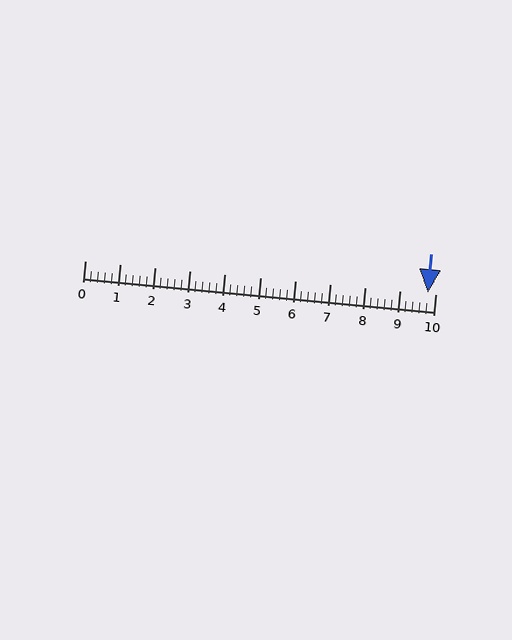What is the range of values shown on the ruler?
The ruler shows values from 0 to 10.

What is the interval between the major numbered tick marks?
The major tick marks are spaced 1 units apart.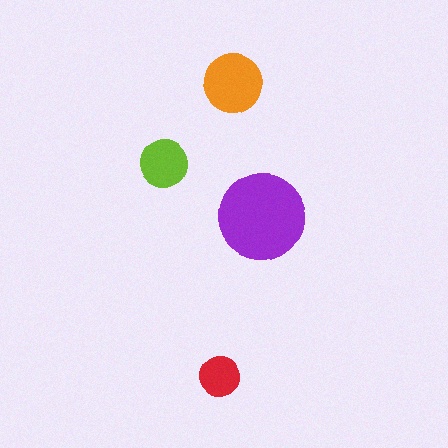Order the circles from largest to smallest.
the purple one, the orange one, the lime one, the red one.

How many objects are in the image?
There are 4 objects in the image.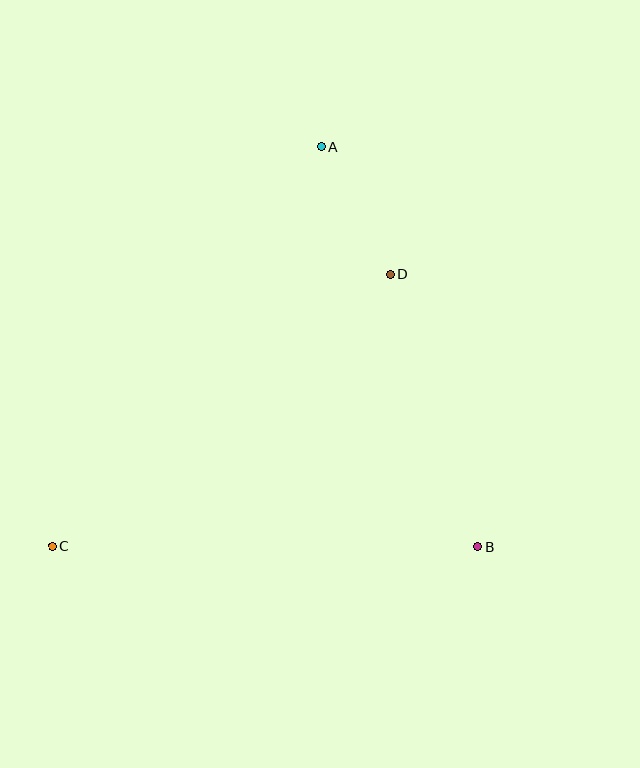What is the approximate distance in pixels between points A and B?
The distance between A and B is approximately 429 pixels.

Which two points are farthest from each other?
Points A and C are farthest from each other.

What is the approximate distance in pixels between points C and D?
The distance between C and D is approximately 434 pixels.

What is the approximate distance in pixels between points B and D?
The distance between B and D is approximately 286 pixels.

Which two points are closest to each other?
Points A and D are closest to each other.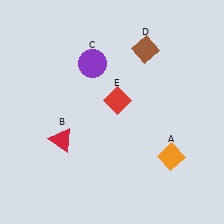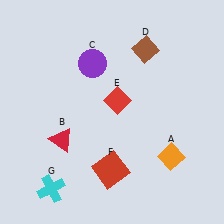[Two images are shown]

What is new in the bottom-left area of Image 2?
A red square (F) was added in the bottom-left area of Image 2.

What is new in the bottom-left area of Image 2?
A cyan cross (G) was added in the bottom-left area of Image 2.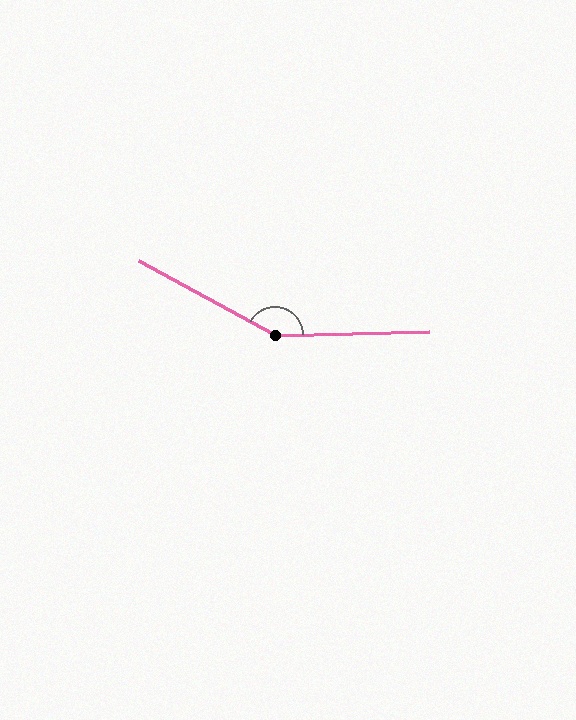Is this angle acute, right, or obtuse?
It is obtuse.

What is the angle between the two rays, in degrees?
Approximately 150 degrees.